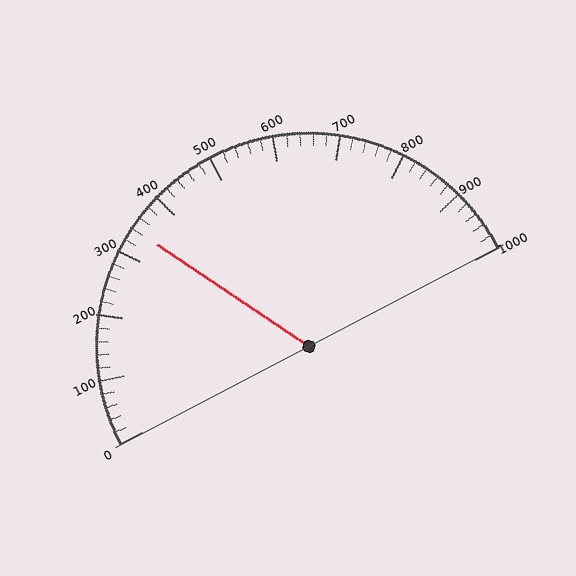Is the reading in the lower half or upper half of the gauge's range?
The reading is in the lower half of the range (0 to 1000).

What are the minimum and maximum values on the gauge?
The gauge ranges from 0 to 1000.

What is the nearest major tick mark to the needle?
The nearest major tick mark is 300.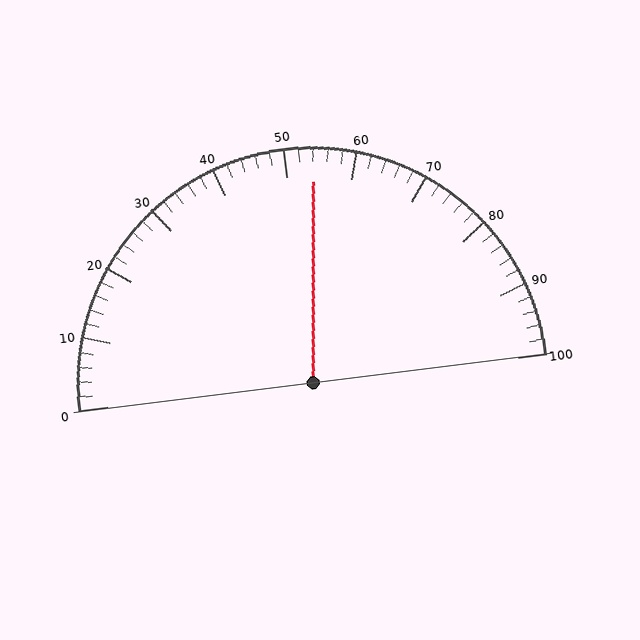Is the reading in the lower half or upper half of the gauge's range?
The reading is in the upper half of the range (0 to 100).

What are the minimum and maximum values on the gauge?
The gauge ranges from 0 to 100.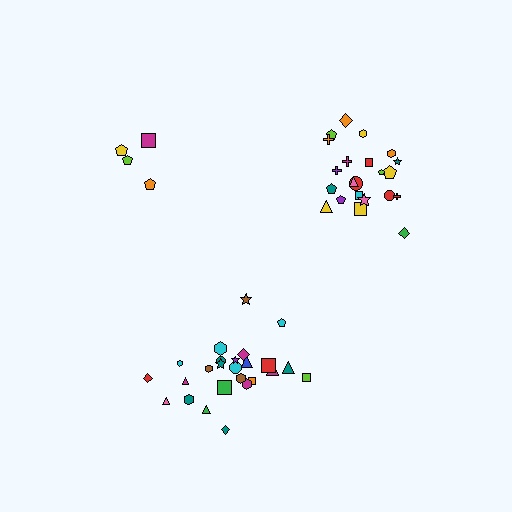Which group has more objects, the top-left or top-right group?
The top-right group.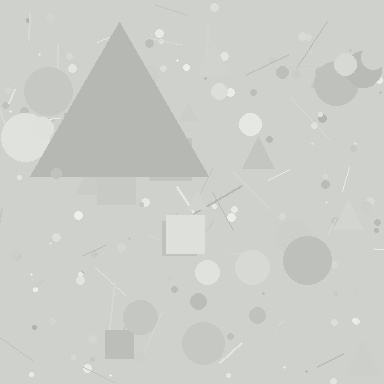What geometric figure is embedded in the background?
A triangle is embedded in the background.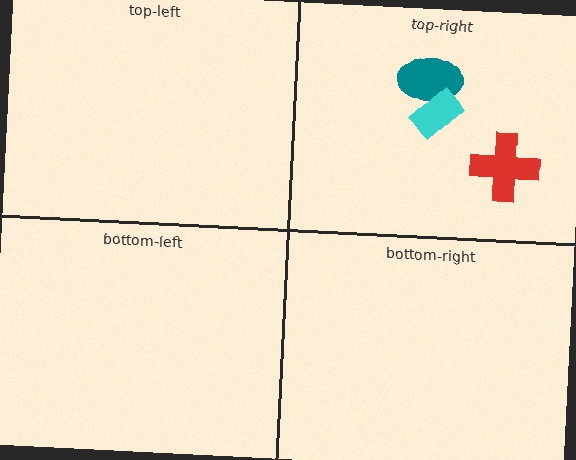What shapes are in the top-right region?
The teal ellipse, the red cross, the cyan rectangle.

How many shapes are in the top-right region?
3.